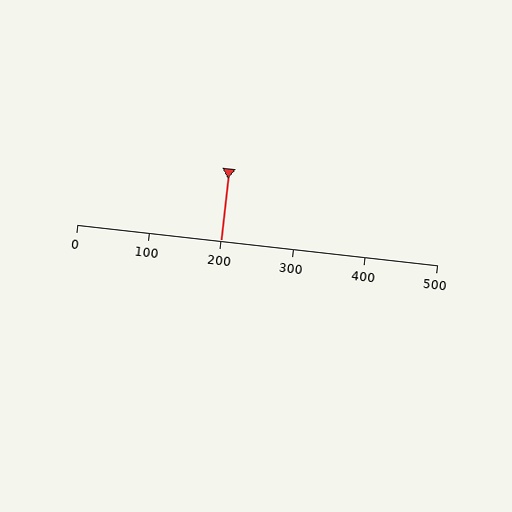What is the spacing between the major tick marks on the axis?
The major ticks are spaced 100 apart.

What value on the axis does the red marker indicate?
The marker indicates approximately 200.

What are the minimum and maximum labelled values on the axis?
The axis runs from 0 to 500.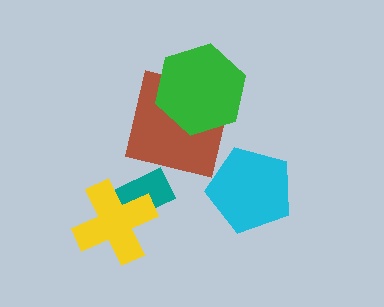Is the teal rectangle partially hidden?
Yes, it is partially covered by another shape.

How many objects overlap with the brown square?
1 object overlaps with the brown square.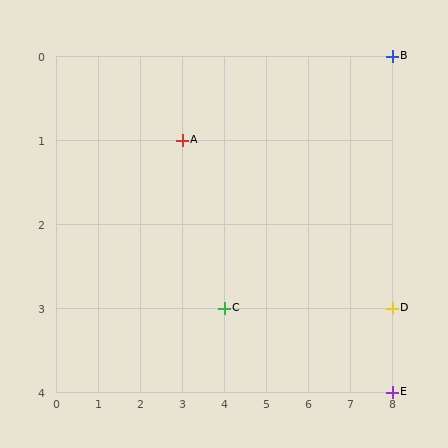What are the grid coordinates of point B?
Point B is at grid coordinates (8, 0).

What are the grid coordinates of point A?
Point A is at grid coordinates (3, 1).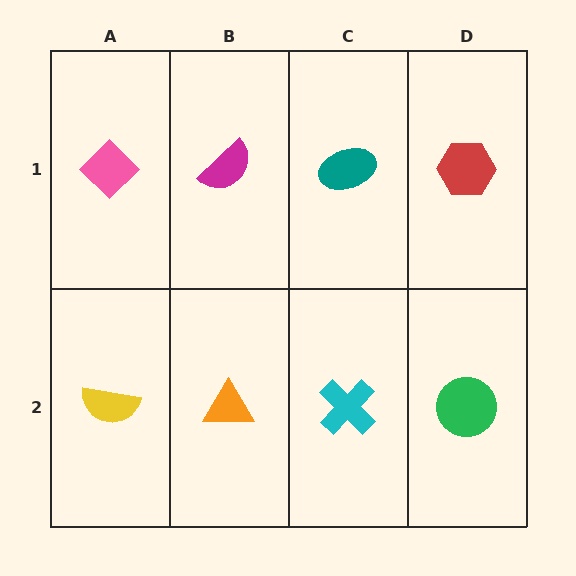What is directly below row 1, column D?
A green circle.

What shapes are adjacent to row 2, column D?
A red hexagon (row 1, column D), a cyan cross (row 2, column C).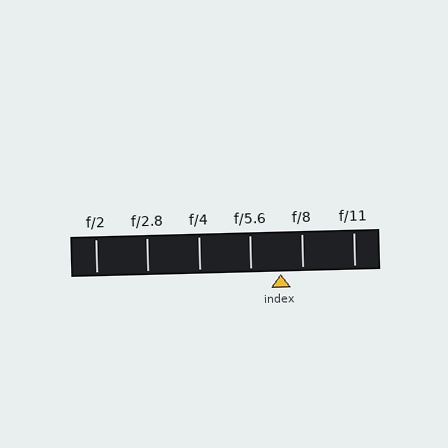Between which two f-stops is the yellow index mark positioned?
The index mark is between f/5.6 and f/8.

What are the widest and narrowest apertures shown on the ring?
The widest aperture shown is f/2 and the narrowest is f/11.